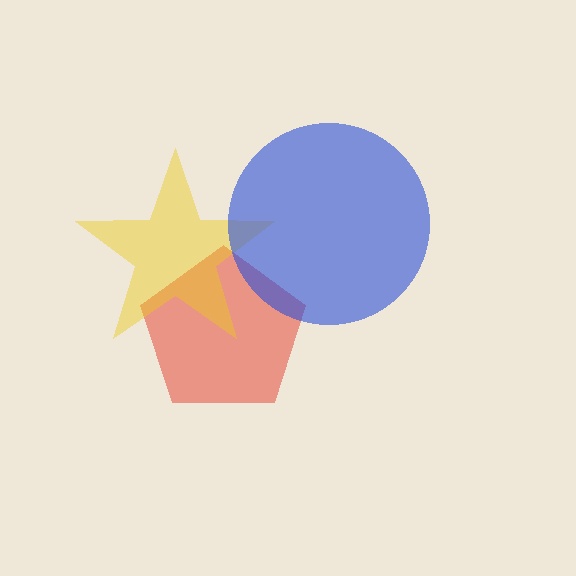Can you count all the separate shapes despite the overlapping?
Yes, there are 3 separate shapes.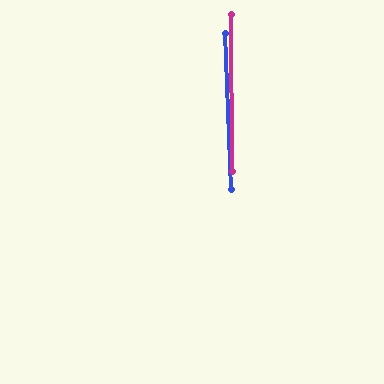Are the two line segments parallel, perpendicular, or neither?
Parallel — their directions differ by only 2.0°.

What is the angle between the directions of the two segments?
Approximately 2 degrees.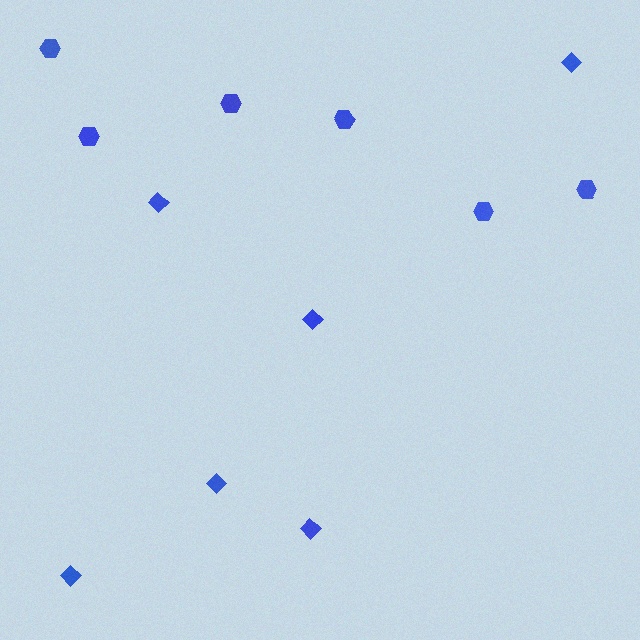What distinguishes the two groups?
There are 2 groups: one group of diamonds (6) and one group of hexagons (6).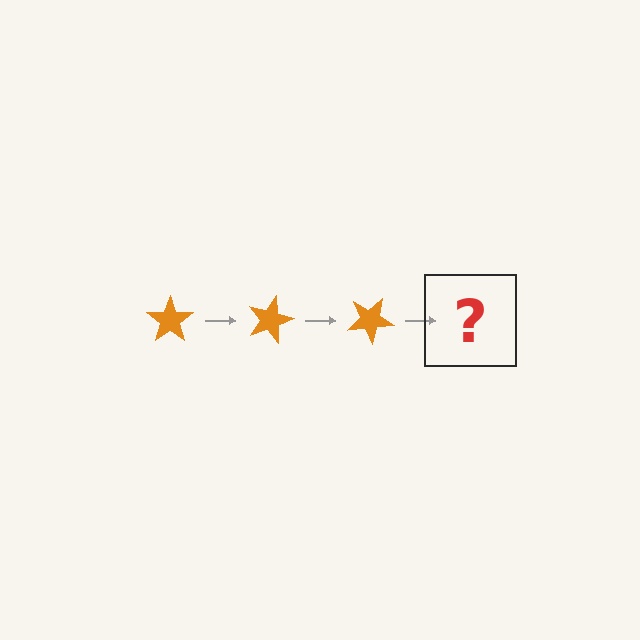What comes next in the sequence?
The next element should be an orange star rotated 45 degrees.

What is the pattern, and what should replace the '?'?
The pattern is that the star rotates 15 degrees each step. The '?' should be an orange star rotated 45 degrees.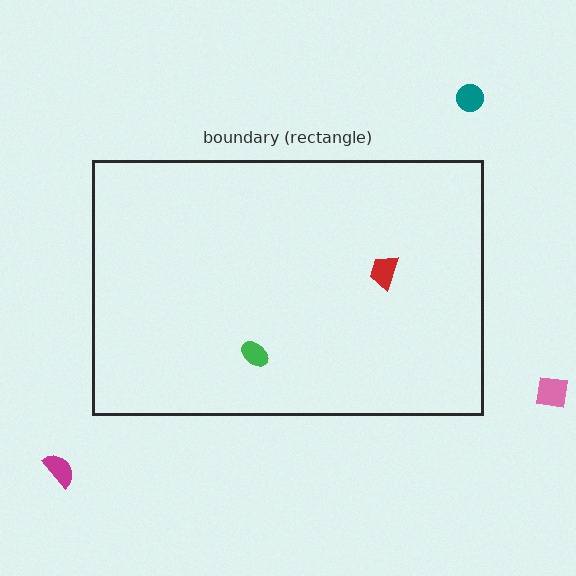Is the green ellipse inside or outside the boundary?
Inside.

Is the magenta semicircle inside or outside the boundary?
Outside.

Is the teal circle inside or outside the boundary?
Outside.